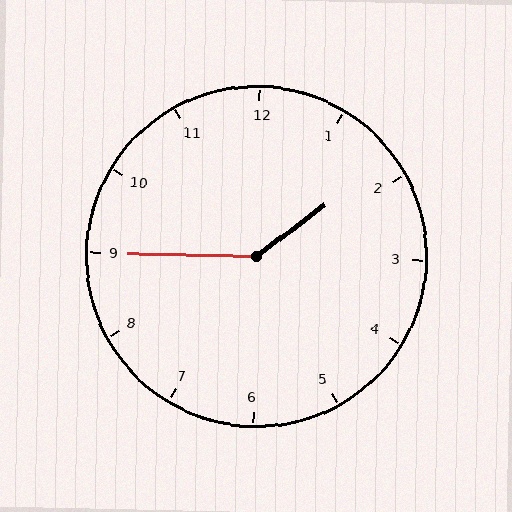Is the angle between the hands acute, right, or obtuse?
It is obtuse.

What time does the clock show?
1:45.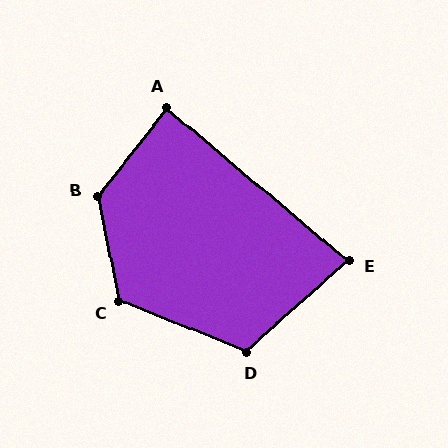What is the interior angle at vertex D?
Approximately 116 degrees (obtuse).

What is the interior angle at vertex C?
Approximately 124 degrees (obtuse).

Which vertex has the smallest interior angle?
E, at approximately 82 degrees.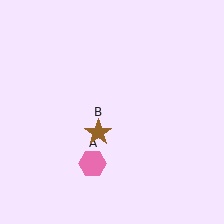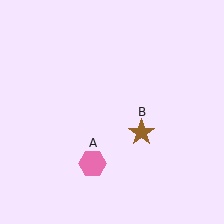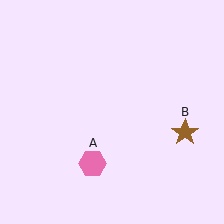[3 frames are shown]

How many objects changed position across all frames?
1 object changed position: brown star (object B).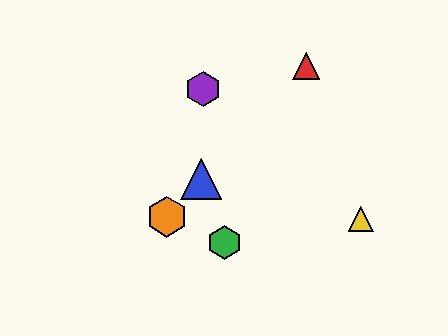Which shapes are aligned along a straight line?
The red triangle, the blue triangle, the orange hexagon are aligned along a straight line.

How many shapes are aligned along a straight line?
3 shapes (the red triangle, the blue triangle, the orange hexagon) are aligned along a straight line.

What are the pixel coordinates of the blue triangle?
The blue triangle is at (201, 179).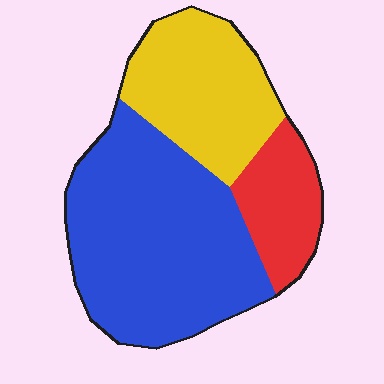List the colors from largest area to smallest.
From largest to smallest: blue, yellow, red.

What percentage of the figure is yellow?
Yellow covers 29% of the figure.